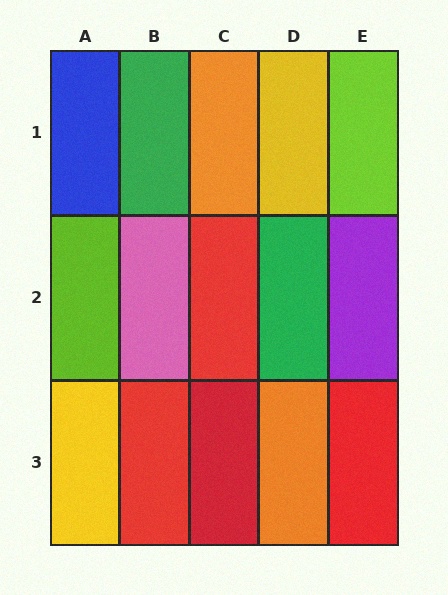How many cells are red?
4 cells are red.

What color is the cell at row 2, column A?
Lime.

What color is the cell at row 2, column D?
Green.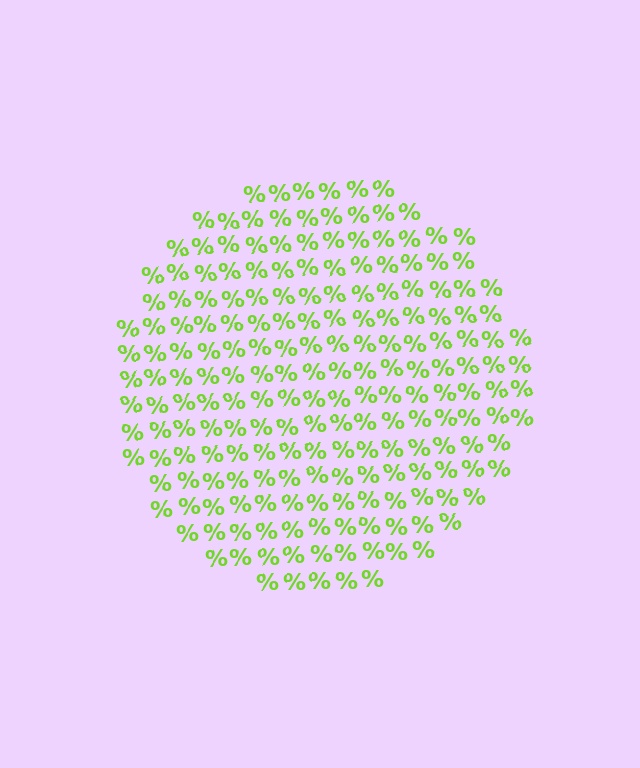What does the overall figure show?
The overall figure shows a circle.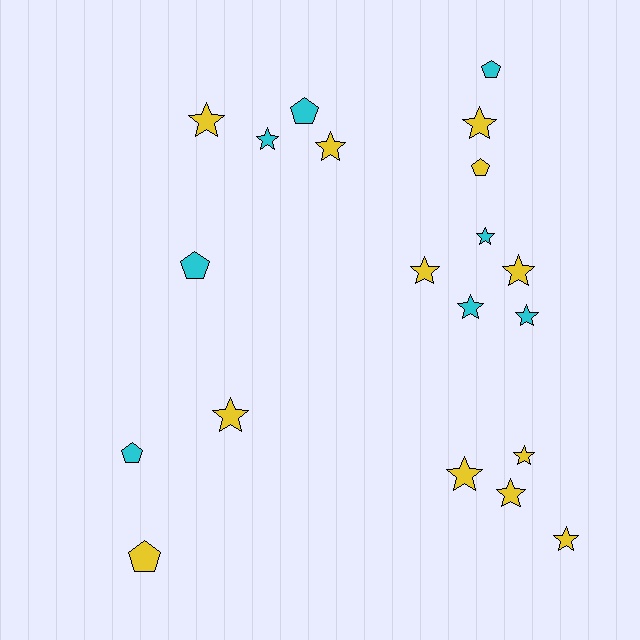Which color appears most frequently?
Yellow, with 12 objects.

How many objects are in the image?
There are 20 objects.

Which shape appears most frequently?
Star, with 14 objects.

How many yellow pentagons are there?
There are 2 yellow pentagons.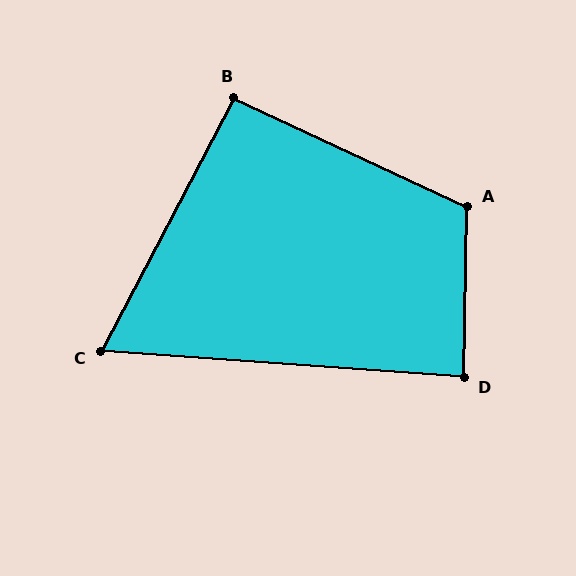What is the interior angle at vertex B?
Approximately 93 degrees (approximately right).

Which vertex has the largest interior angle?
A, at approximately 114 degrees.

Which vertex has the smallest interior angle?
C, at approximately 66 degrees.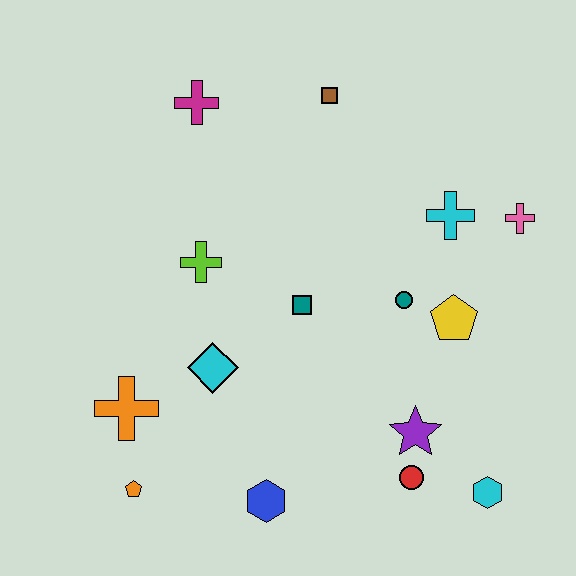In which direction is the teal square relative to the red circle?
The teal square is above the red circle.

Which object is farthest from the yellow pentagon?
The orange pentagon is farthest from the yellow pentagon.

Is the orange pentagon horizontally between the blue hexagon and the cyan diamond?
No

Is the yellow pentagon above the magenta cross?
No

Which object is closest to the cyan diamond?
The orange cross is closest to the cyan diamond.